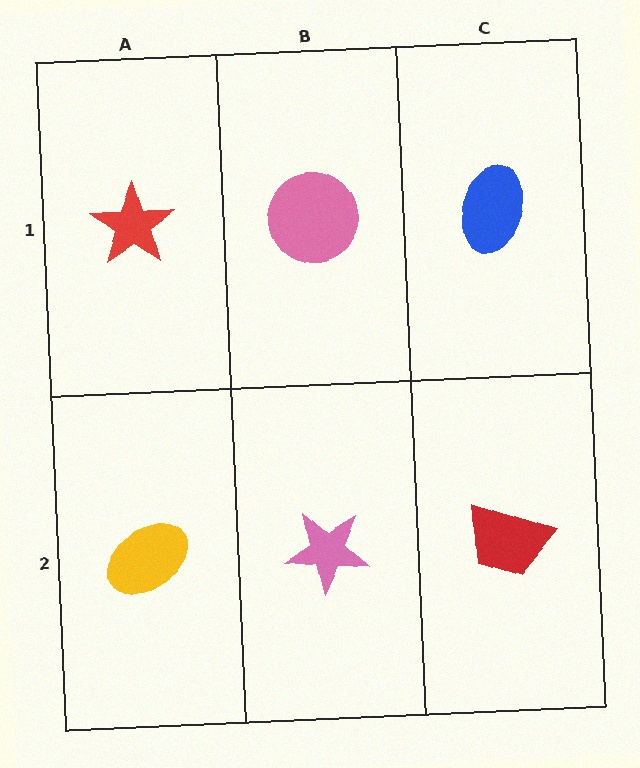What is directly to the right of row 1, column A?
A pink circle.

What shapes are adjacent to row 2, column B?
A pink circle (row 1, column B), a yellow ellipse (row 2, column A), a red trapezoid (row 2, column C).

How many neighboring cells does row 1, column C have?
2.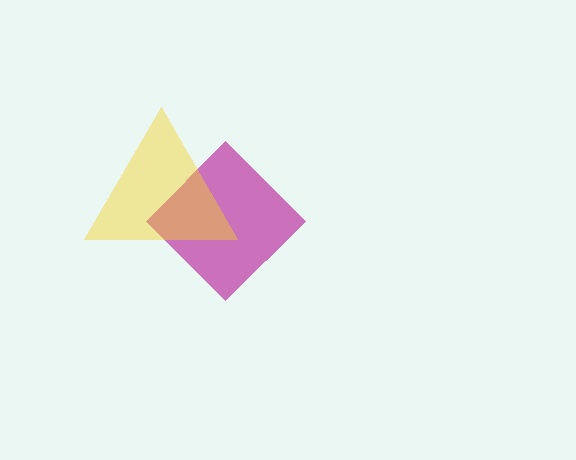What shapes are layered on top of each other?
The layered shapes are: a magenta diamond, a yellow triangle.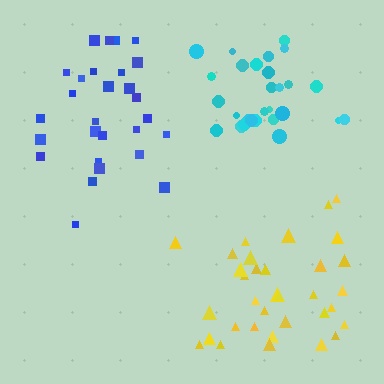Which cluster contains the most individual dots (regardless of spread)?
Yellow (34).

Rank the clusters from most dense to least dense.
cyan, yellow, blue.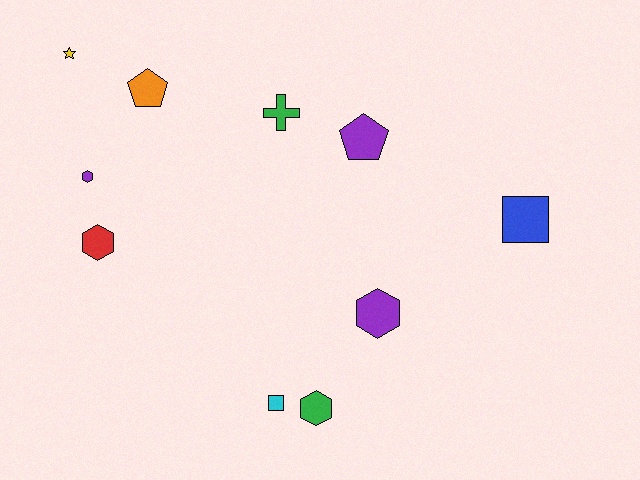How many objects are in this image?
There are 10 objects.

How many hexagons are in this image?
There are 4 hexagons.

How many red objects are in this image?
There is 1 red object.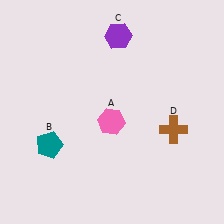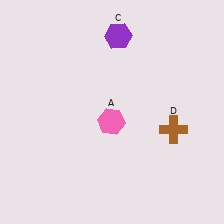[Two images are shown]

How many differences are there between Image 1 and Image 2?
There is 1 difference between the two images.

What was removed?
The teal pentagon (B) was removed in Image 2.